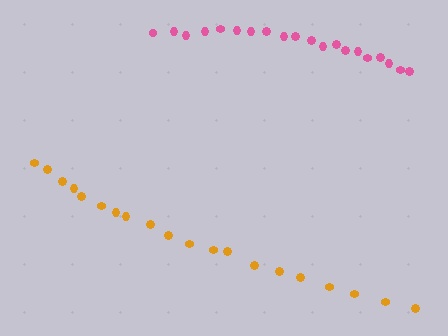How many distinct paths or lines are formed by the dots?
There are 2 distinct paths.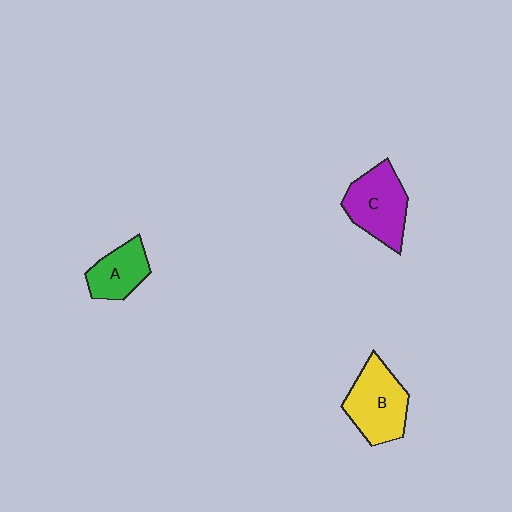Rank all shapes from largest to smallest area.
From largest to smallest: B (yellow), C (purple), A (green).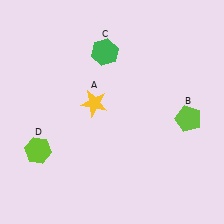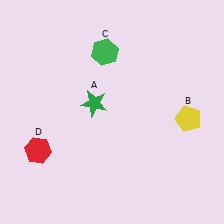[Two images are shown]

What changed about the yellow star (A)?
In Image 1, A is yellow. In Image 2, it changed to green.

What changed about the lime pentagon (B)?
In Image 1, B is lime. In Image 2, it changed to yellow.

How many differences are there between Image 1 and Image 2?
There are 3 differences between the two images.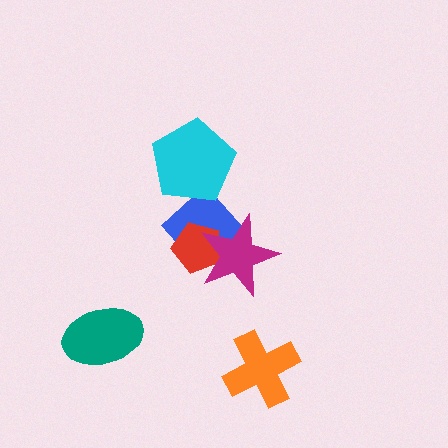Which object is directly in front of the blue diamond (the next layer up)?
The red pentagon is directly in front of the blue diamond.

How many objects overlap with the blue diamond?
3 objects overlap with the blue diamond.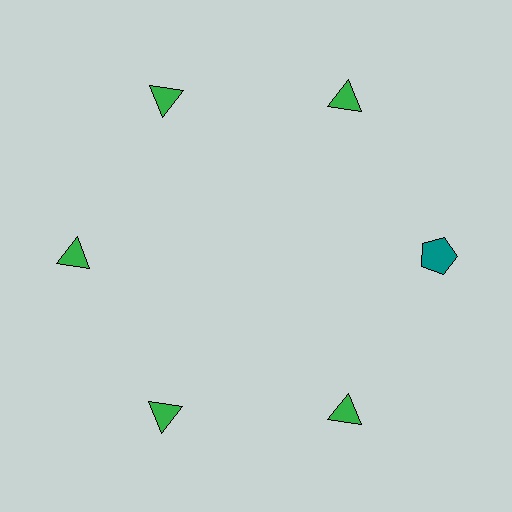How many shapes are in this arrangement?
There are 6 shapes arranged in a ring pattern.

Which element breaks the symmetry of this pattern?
The teal pentagon at roughly the 3 o'clock position breaks the symmetry. All other shapes are green triangles.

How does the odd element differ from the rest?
It differs in both color (teal instead of green) and shape (pentagon instead of triangle).